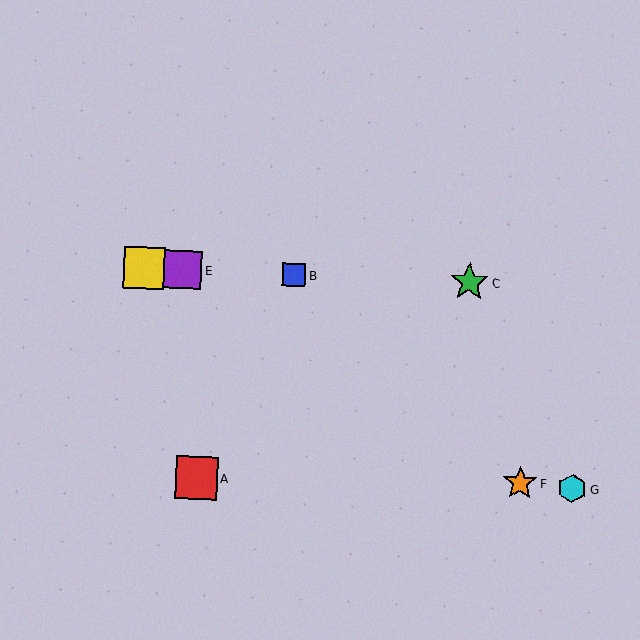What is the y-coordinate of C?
Object C is at y≈282.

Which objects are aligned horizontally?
Objects B, C, D, E are aligned horizontally.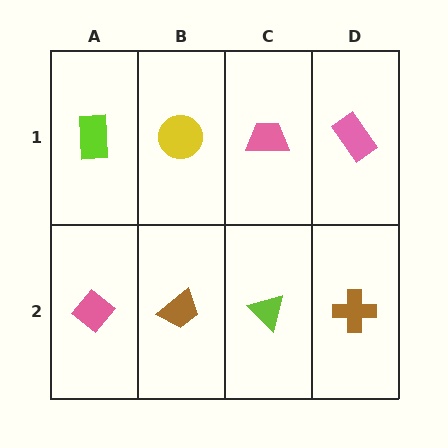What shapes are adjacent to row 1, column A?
A pink diamond (row 2, column A), a yellow circle (row 1, column B).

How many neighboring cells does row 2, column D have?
2.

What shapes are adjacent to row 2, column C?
A pink trapezoid (row 1, column C), a brown trapezoid (row 2, column B), a brown cross (row 2, column D).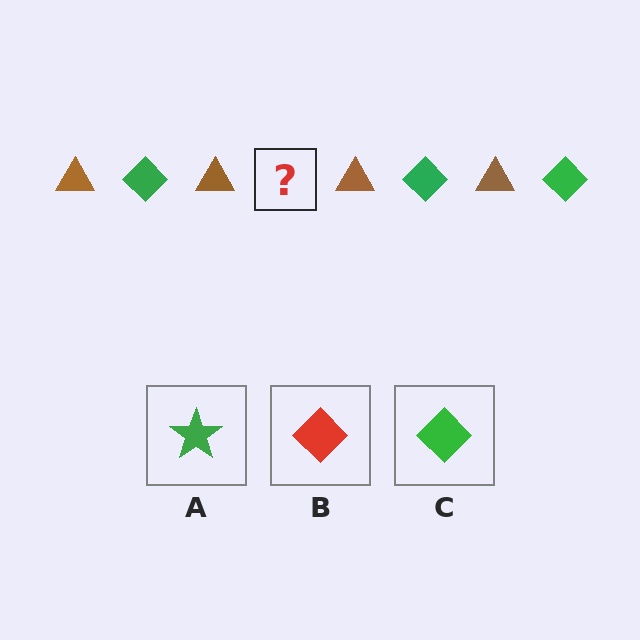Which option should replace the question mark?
Option C.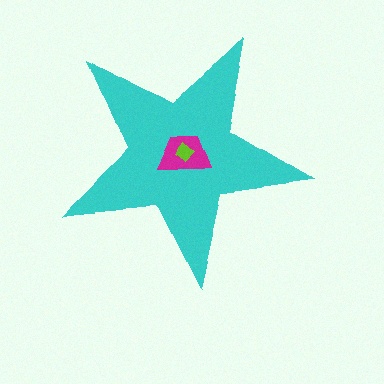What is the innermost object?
The lime diamond.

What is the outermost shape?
The cyan star.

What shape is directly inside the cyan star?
The magenta trapezoid.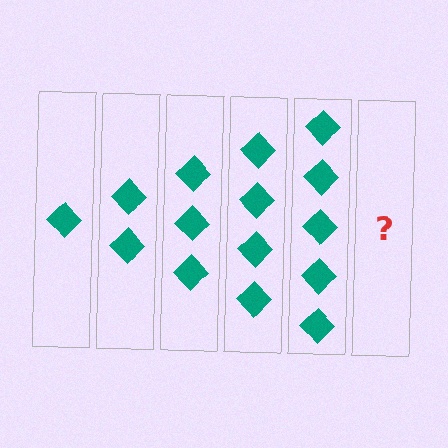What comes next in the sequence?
The next element should be 6 diamonds.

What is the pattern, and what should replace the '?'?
The pattern is that each step adds one more diamond. The '?' should be 6 diamonds.